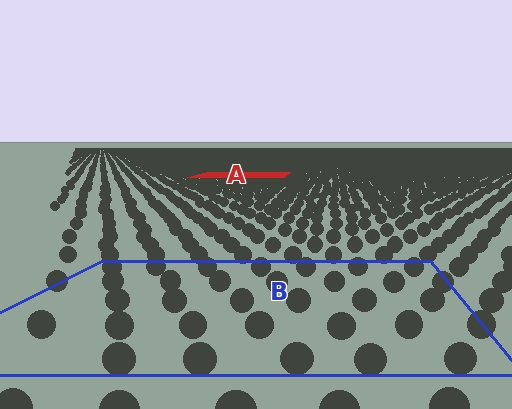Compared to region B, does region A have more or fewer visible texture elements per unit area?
Region A has more texture elements per unit area — they are packed more densely because it is farther away.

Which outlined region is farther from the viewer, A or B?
Region A is farther from the viewer — the texture elements inside it appear smaller and more densely packed.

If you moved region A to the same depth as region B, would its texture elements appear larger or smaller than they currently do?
They would appear larger. At a closer depth, the same texture elements are projected at a bigger on-screen size.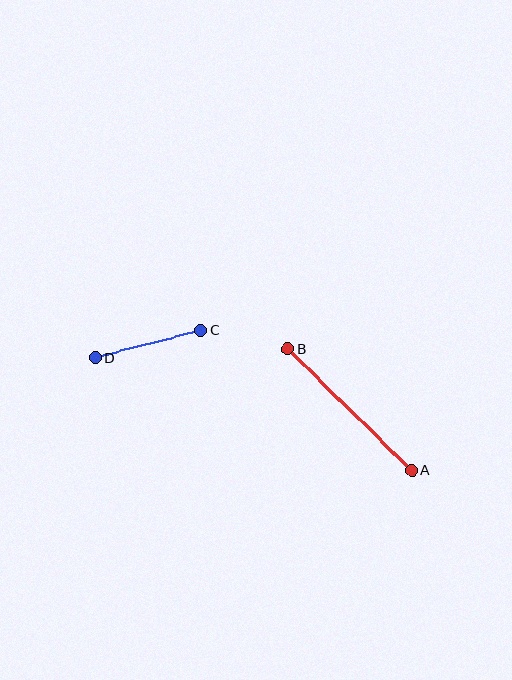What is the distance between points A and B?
The distance is approximately 173 pixels.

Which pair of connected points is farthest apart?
Points A and B are farthest apart.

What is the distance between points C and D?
The distance is approximately 108 pixels.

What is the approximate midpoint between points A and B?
The midpoint is at approximately (350, 410) pixels.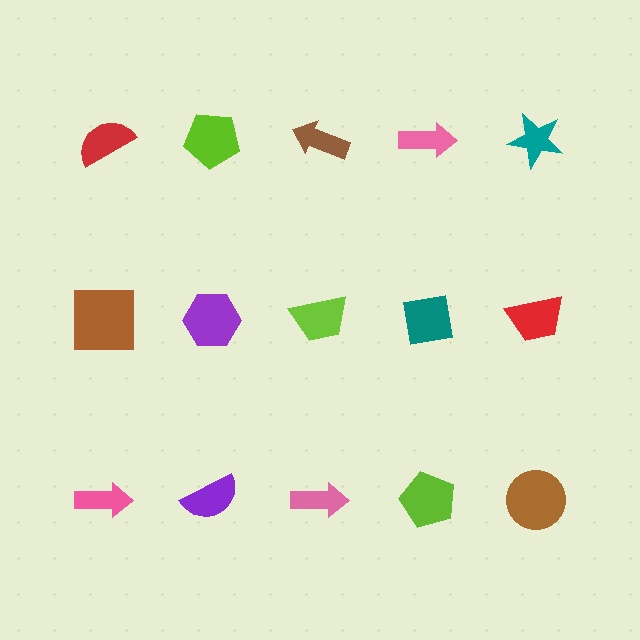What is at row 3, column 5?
A brown circle.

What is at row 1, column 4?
A pink arrow.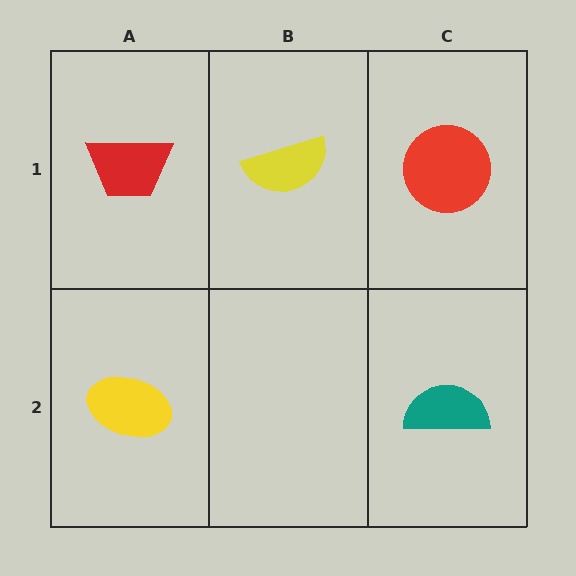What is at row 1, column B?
A yellow semicircle.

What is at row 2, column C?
A teal semicircle.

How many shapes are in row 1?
3 shapes.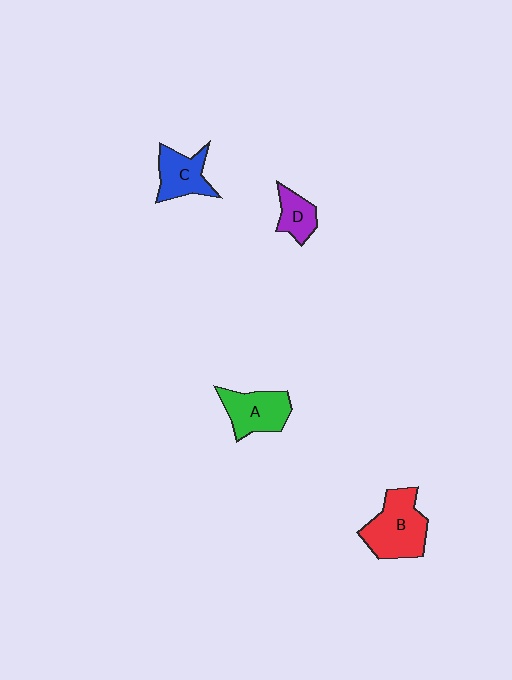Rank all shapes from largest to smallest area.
From largest to smallest: B (red), A (green), C (blue), D (purple).